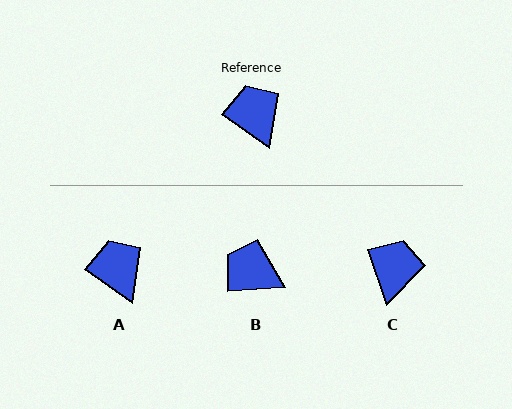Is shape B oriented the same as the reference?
No, it is off by about 39 degrees.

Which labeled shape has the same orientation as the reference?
A.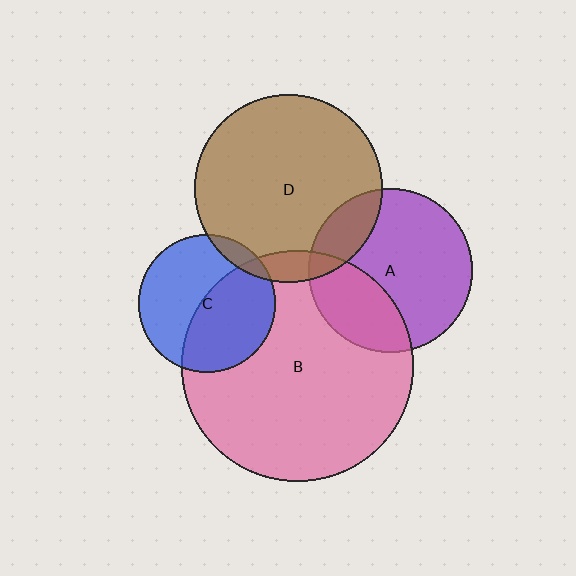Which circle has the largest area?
Circle B (pink).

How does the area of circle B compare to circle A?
Approximately 2.0 times.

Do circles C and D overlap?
Yes.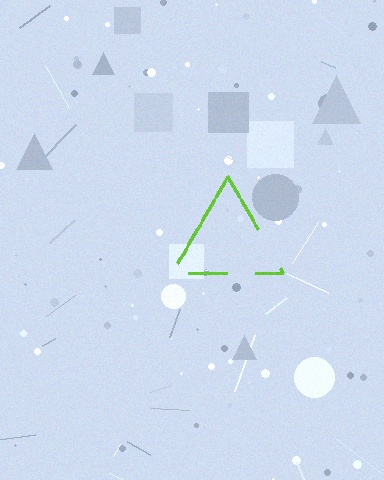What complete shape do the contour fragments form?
The contour fragments form a triangle.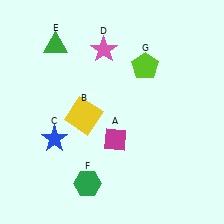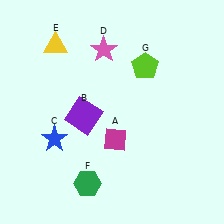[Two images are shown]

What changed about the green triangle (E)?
In Image 1, E is green. In Image 2, it changed to yellow.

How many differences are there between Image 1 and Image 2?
There are 2 differences between the two images.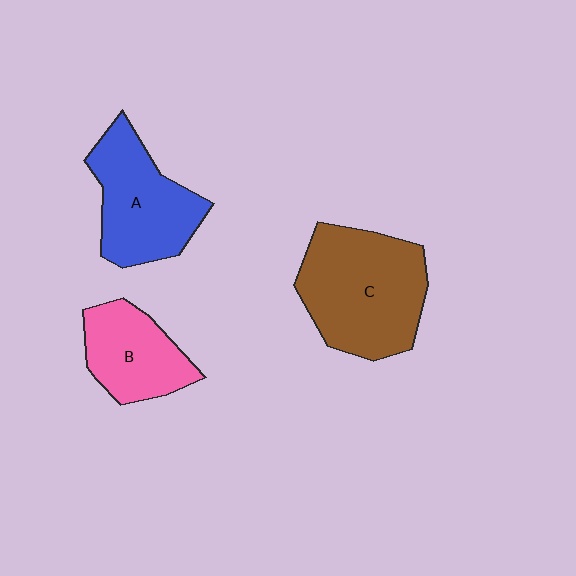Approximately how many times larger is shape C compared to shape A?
Approximately 1.3 times.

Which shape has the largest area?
Shape C (brown).